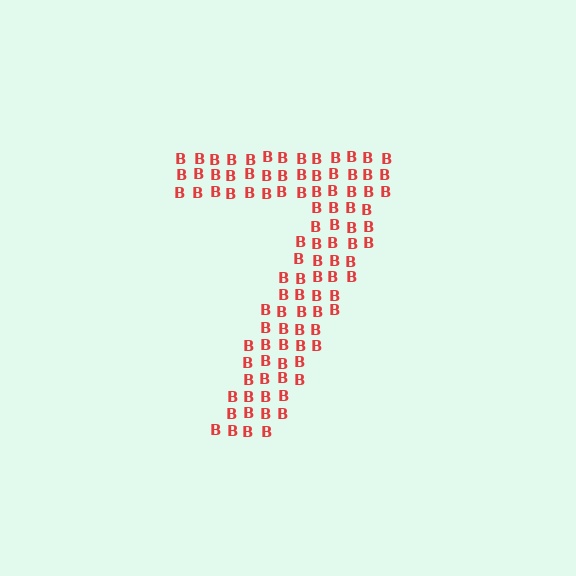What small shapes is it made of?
It is made of small letter B's.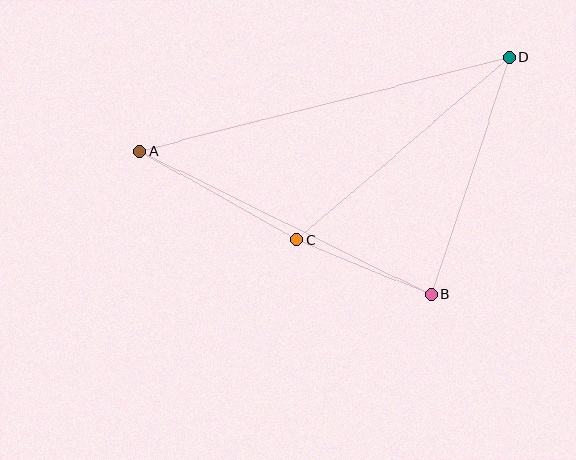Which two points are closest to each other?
Points B and C are closest to each other.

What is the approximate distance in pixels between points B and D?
The distance between B and D is approximately 250 pixels.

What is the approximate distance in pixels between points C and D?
The distance between C and D is approximately 281 pixels.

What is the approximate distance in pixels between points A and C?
The distance between A and C is approximately 181 pixels.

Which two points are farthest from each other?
Points A and D are farthest from each other.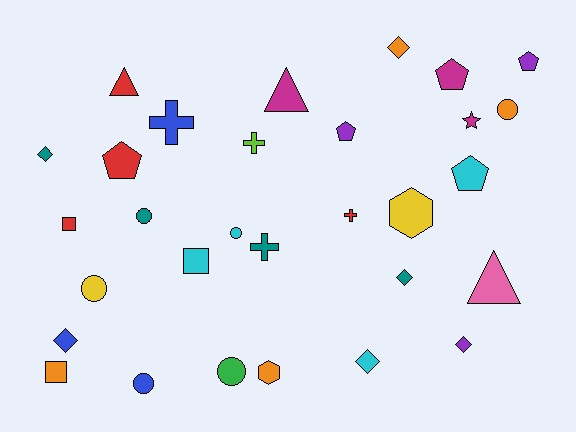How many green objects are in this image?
There is 1 green object.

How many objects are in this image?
There are 30 objects.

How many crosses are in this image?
There are 4 crosses.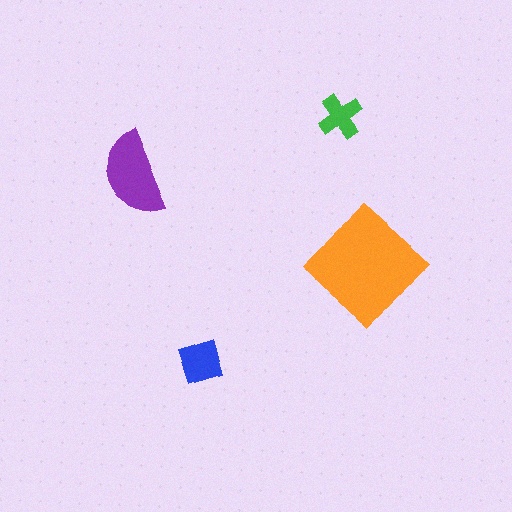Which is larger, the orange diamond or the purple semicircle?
The orange diamond.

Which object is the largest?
The orange diamond.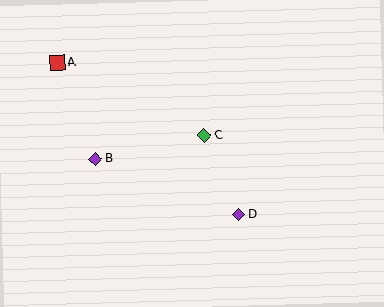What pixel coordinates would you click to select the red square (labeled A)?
Click at (57, 63) to select the red square A.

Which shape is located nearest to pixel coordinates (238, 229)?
The purple diamond (labeled D) at (238, 214) is nearest to that location.